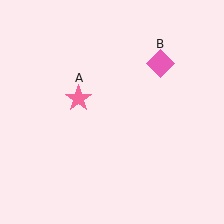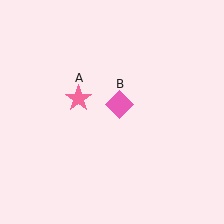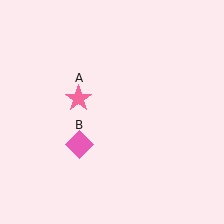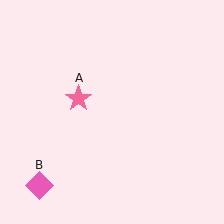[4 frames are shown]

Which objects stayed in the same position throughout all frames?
Pink star (object A) remained stationary.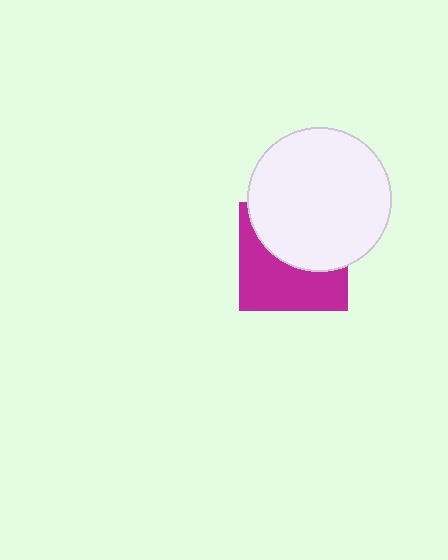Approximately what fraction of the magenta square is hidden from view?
Roughly 50% of the magenta square is hidden behind the white circle.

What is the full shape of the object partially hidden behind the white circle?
The partially hidden object is a magenta square.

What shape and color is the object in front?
The object in front is a white circle.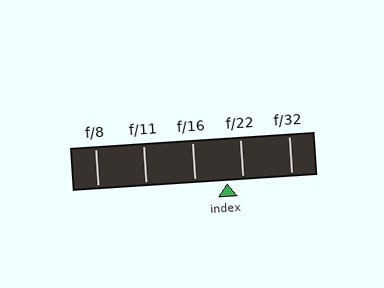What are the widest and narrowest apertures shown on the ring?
The widest aperture shown is f/8 and the narrowest is f/32.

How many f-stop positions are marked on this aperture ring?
There are 5 f-stop positions marked.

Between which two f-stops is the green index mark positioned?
The index mark is between f/16 and f/22.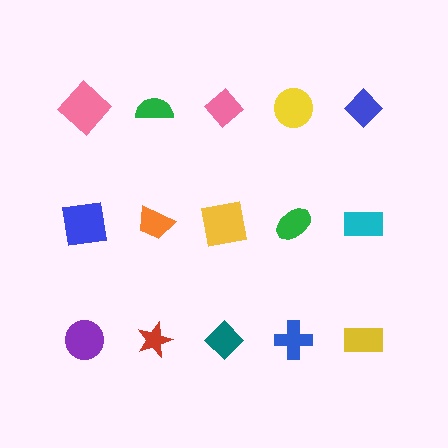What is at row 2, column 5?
A cyan rectangle.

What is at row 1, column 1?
A pink diamond.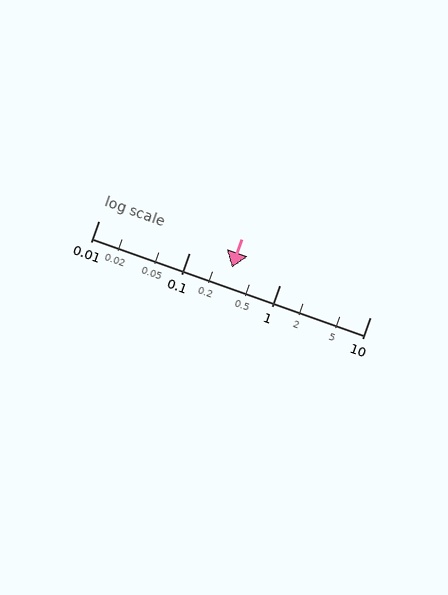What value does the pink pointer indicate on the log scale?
The pointer indicates approximately 0.3.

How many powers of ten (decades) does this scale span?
The scale spans 3 decades, from 0.01 to 10.